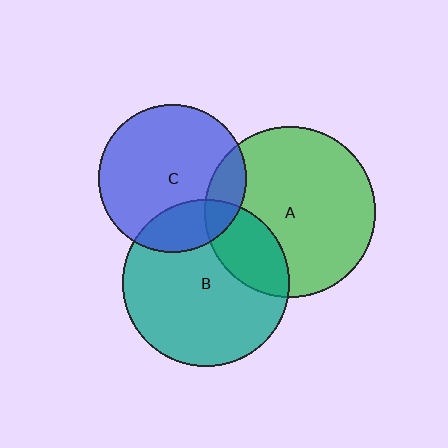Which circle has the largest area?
Circle A (green).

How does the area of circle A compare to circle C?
Approximately 1.3 times.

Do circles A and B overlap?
Yes.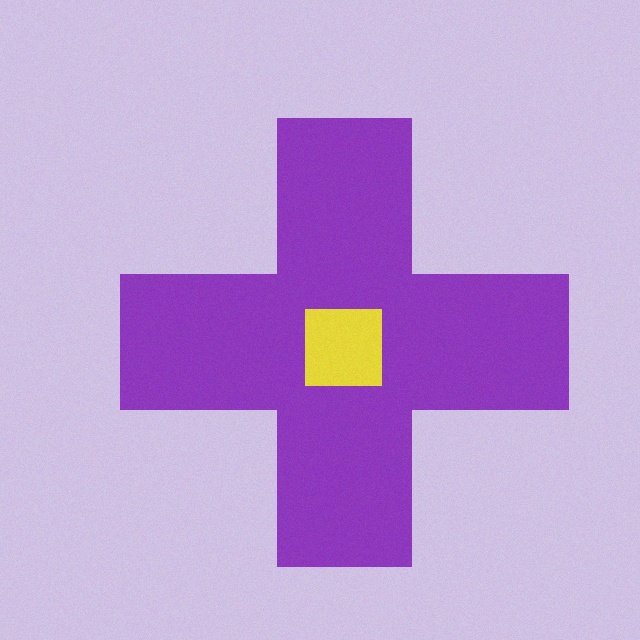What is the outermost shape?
The purple cross.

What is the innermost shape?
The yellow square.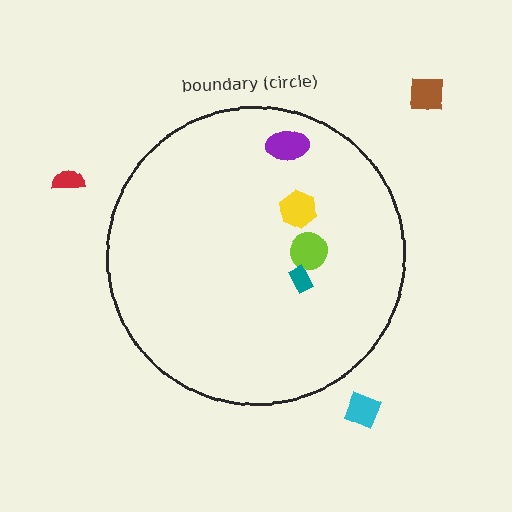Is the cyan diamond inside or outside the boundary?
Outside.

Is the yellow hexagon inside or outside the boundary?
Inside.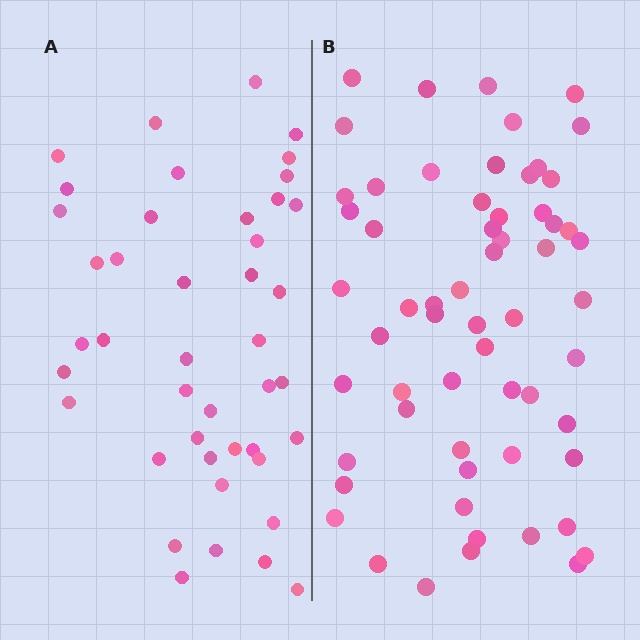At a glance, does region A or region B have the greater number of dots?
Region B (the right region) has more dots.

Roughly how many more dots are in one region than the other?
Region B has approximately 15 more dots than region A.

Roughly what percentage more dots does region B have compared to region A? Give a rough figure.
About 40% more.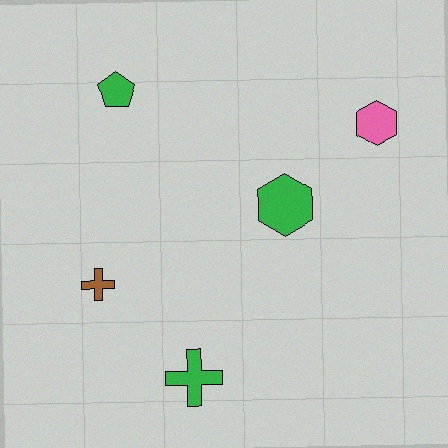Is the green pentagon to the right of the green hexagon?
No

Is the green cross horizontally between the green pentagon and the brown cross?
No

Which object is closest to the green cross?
The brown cross is closest to the green cross.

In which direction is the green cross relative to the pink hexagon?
The green cross is below the pink hexagon.